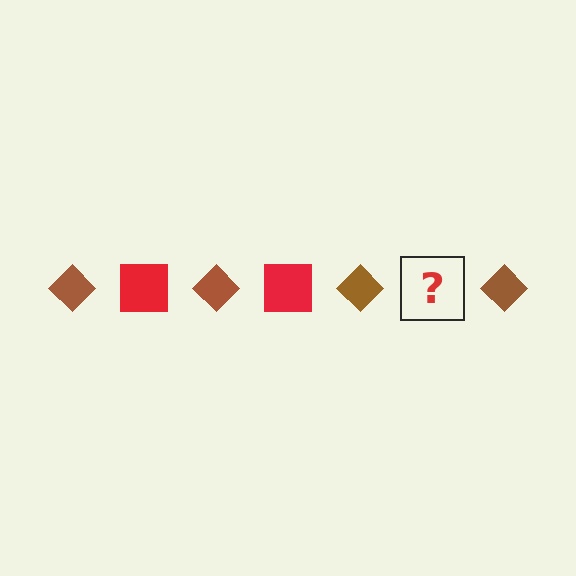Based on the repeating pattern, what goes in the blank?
The blank should be a red square.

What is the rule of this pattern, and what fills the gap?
The rule is that the pattern alternates between brown diamond and red square. The gap should be filled with a red square.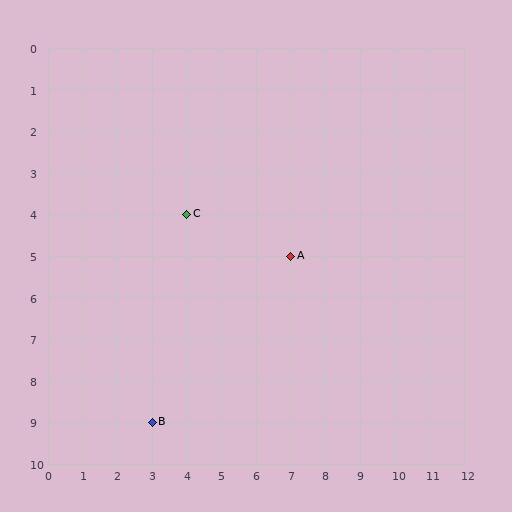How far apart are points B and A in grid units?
Points B and A are 4 columns and 4 rows apart (about 5.7 grid units diagonally).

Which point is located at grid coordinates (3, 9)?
Point B is at (3, 9).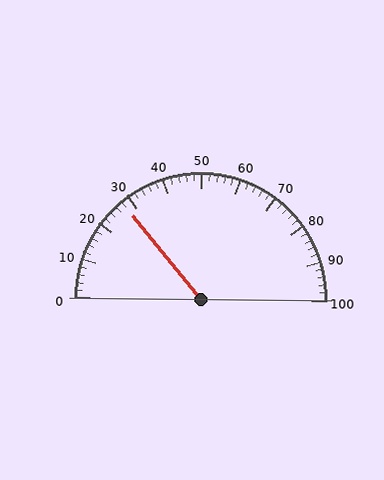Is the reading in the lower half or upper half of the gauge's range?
The reading is in the lower half of the range (0 to 100).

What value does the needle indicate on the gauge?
The needle indicates approximately 28.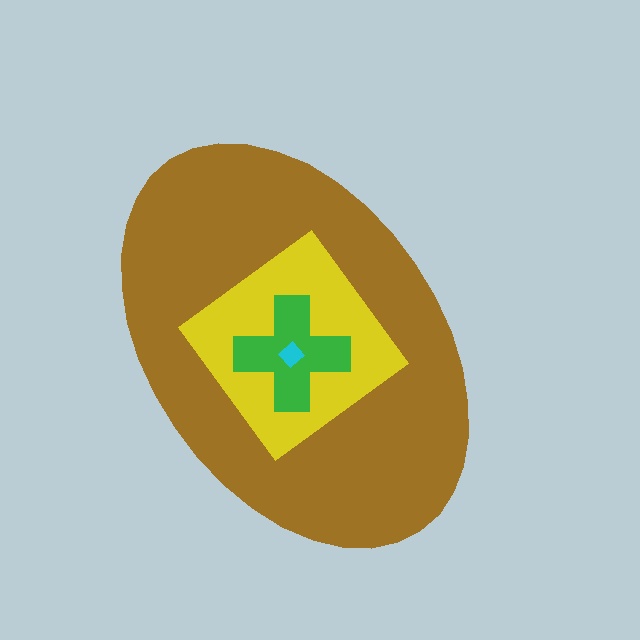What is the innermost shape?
The cyan diamond.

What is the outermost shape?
The brown ellipse.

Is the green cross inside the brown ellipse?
Yes.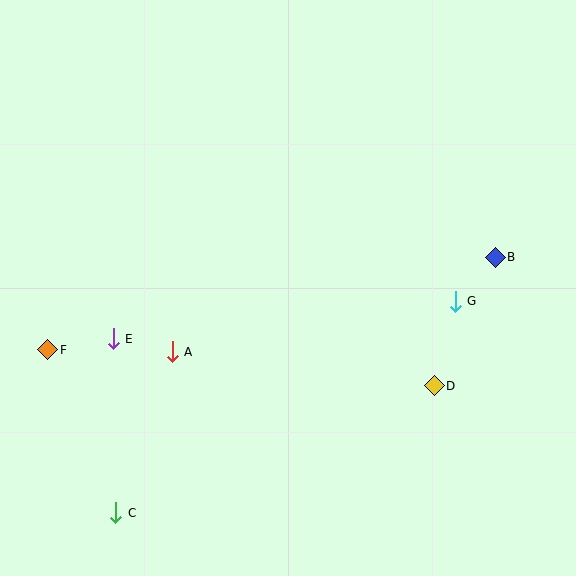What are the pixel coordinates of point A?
Point A is at (172, 352).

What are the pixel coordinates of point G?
Point G is at (455, 301).